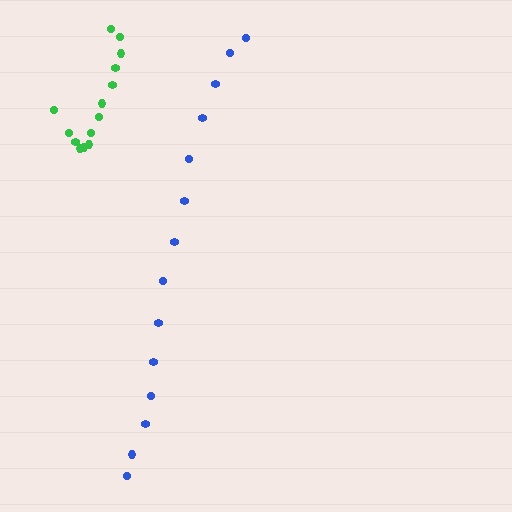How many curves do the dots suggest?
There are 2 distinct paths.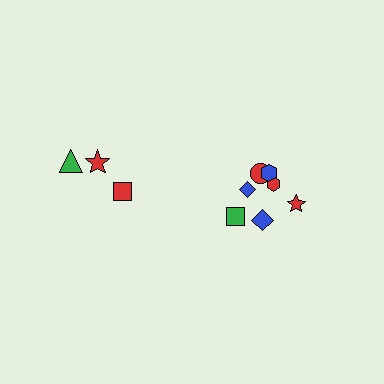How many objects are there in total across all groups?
There are 10 objects.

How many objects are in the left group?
There are 3 objects.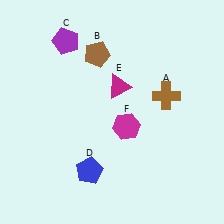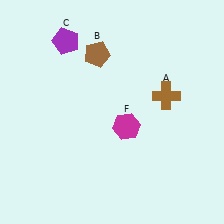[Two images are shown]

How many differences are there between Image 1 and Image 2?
There are 2 differences between the two images.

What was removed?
The magenta triangle (E), the blue pentagon (D) were removed in Image 2.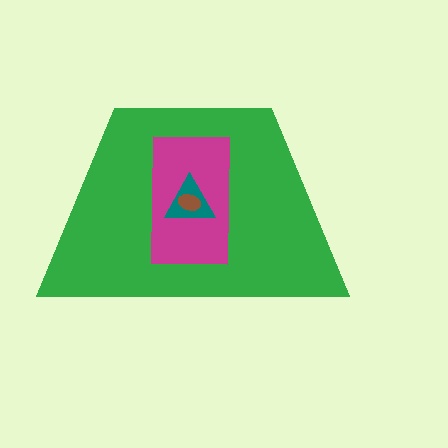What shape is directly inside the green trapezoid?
The magenta rectangle.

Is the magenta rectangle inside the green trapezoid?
Yes.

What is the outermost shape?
The green trapezoid.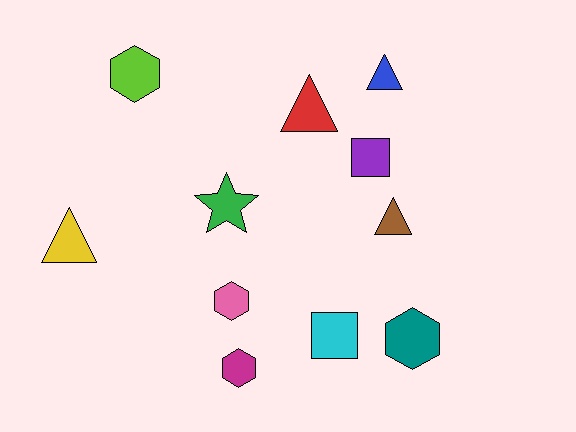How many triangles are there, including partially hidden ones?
There are 4 triangles.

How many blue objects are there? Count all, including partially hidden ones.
There is 1 blue object.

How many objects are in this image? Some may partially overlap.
There are 11 objects.